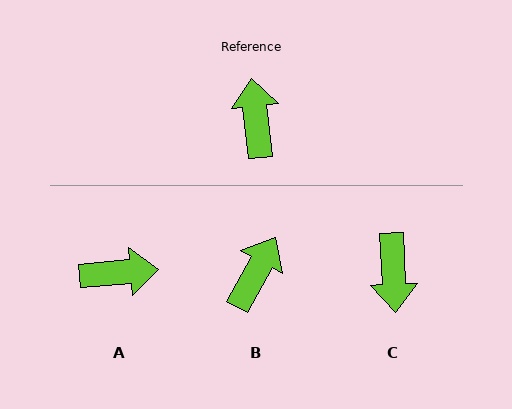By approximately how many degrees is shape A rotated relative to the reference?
Approximately 91 degrees clockwise.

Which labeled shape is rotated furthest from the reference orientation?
C, about 176 degrees away.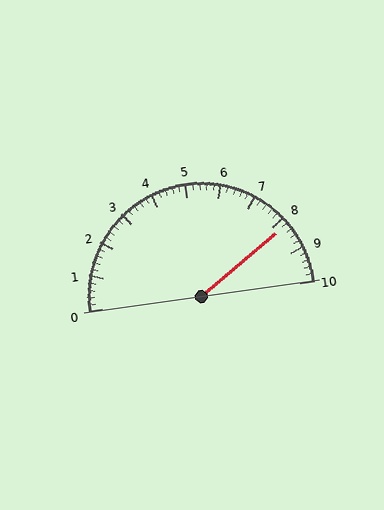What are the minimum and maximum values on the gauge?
The gauge ranges from 0 to 10.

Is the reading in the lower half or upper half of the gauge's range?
The reading is in the upper half of the range (0 to 10).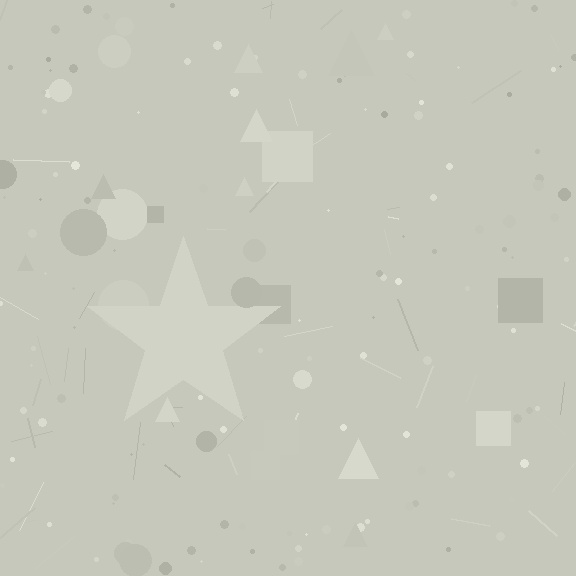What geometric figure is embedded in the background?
A star is embedded in the background.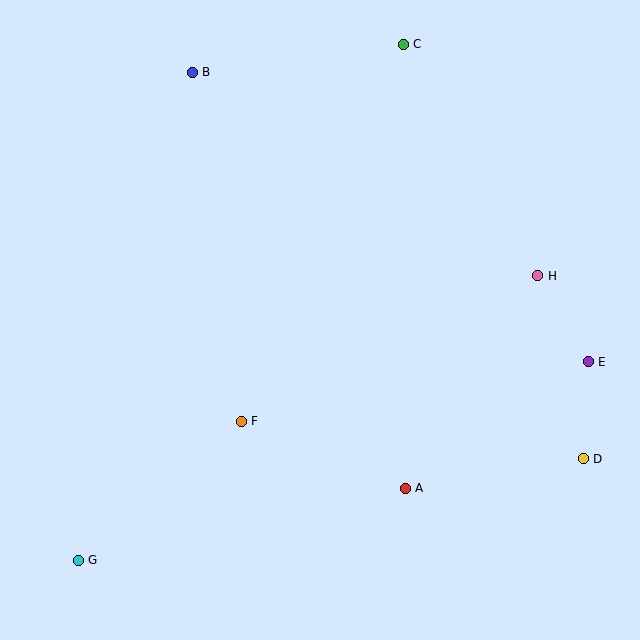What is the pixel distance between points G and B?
The distance between G and B is 501 pixels.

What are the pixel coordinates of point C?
Point C is at (403, 44).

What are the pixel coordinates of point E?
Point E is at (588, 362).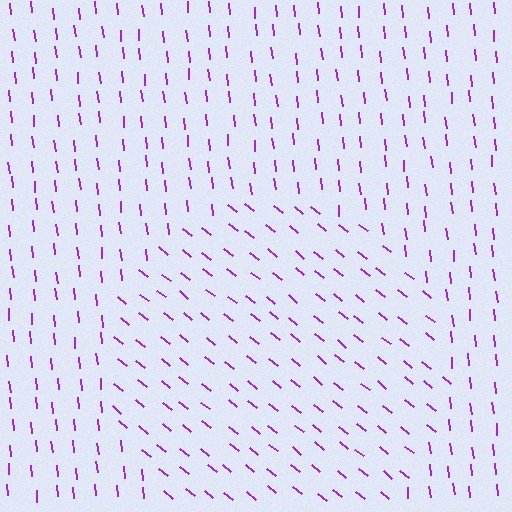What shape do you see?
I see a circle.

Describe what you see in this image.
The image is filled with small purple line segments. A circle region in the image has lines oriented differently from the surrounding lines, creating a visible texture boundary.